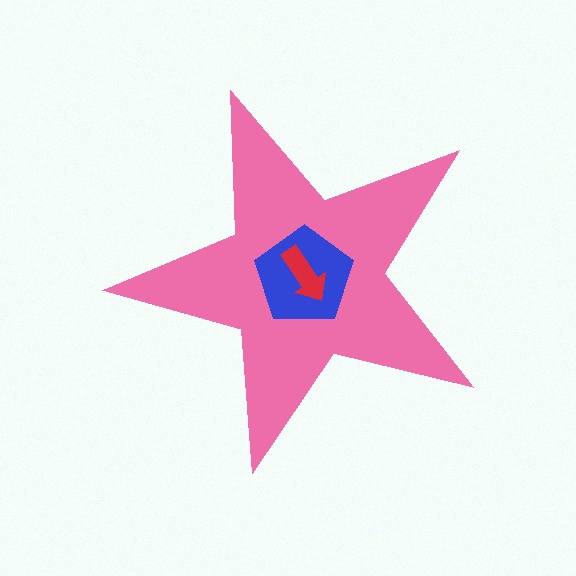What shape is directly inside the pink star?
The blue pentagon.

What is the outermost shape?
The pink star.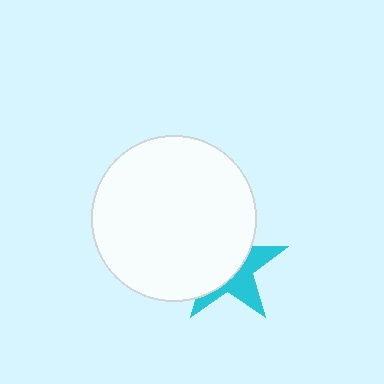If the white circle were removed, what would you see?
You would see the complete cyan star.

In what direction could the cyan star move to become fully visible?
The cyan star could move toward the lower-right. That would shift it out from behind the white circle entirely.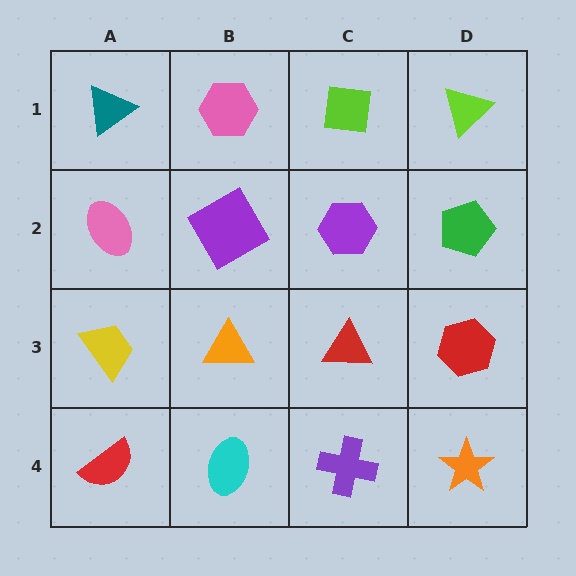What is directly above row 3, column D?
A green pentagon.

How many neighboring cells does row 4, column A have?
2.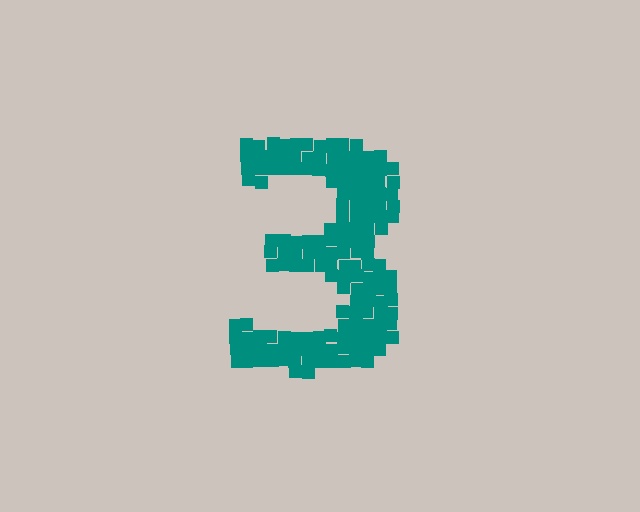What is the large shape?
The large shape is the digit 3.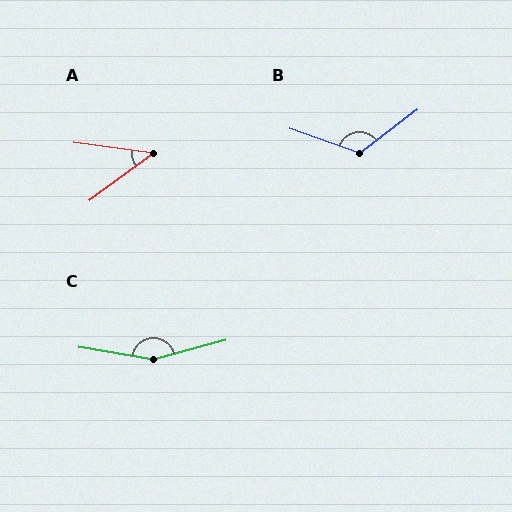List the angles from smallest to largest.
A (44°), B (123°), C (155°).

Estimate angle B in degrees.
Approximately 123 degrees.